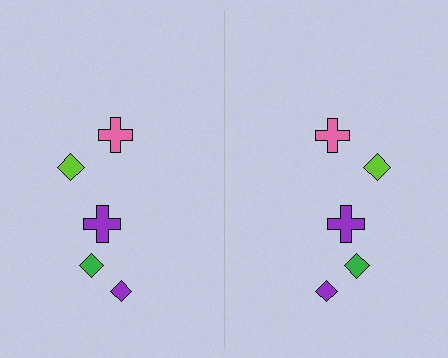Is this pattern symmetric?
Yes, this pattern has bilateral (reflection) symmetry.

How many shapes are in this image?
There are 10 shapes in this image.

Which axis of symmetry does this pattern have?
The pattern has a vertical axis of symmetry running through the center of the image.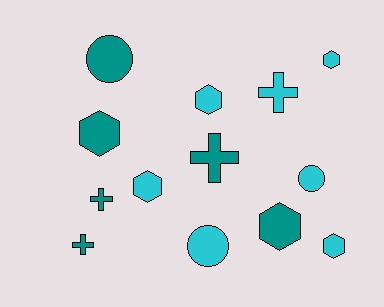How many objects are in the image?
There are 13 objects.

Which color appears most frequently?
Cyan, with 7 objects.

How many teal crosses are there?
There are 3 teal crosses.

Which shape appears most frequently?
Hexagon, with 6 objects.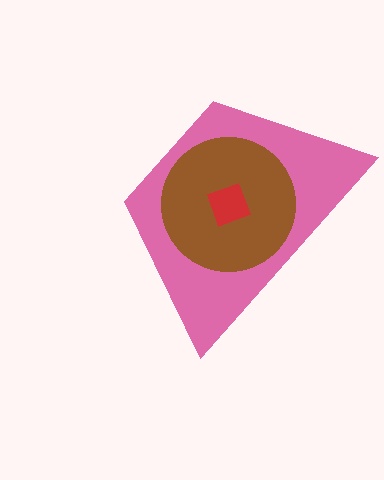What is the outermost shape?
The pink trapezoid.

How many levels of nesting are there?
3.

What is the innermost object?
The red square.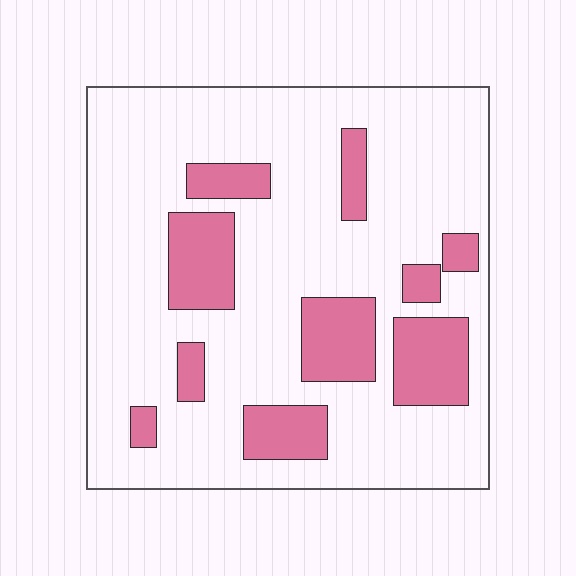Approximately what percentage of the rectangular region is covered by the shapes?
Approximately 20%.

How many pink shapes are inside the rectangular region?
10.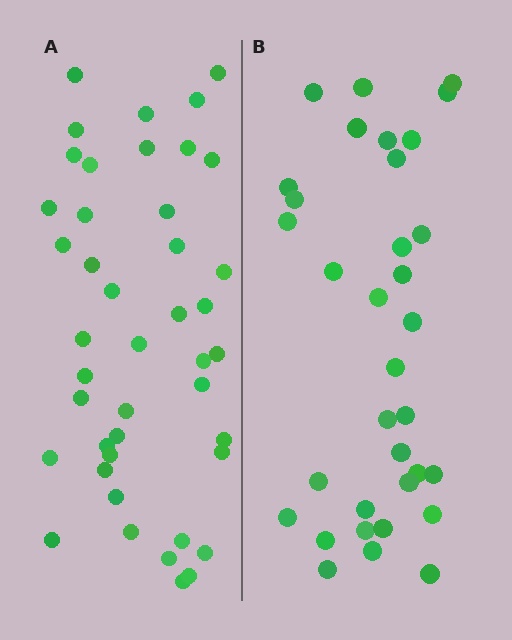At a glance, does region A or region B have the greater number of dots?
Region A (the left region) has more dots.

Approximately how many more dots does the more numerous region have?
Region A has roughly 8 or so more dots than region B.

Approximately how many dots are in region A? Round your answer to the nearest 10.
About 40 dots. (The exact count is 43, which rounds to 40.)